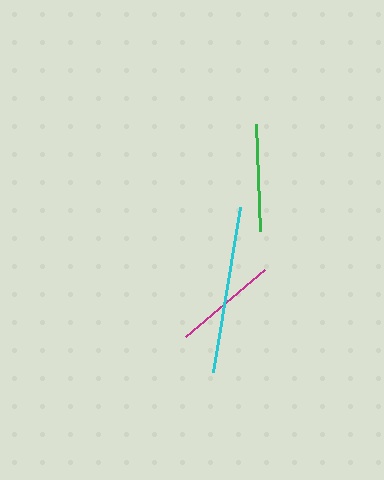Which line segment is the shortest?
The magenta line is the shortest at approximately 104 pixels.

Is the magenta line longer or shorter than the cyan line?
The cyan line is longer than the magenta line.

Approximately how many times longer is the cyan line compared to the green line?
The cyan line is approximately 1.6 times the length of the green line.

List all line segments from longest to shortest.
From longest to shortest: cyan, green, magenta.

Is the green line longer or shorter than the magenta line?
The green line is longer than the magenta line.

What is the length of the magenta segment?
The magenta segment is approximately 104 pixels long.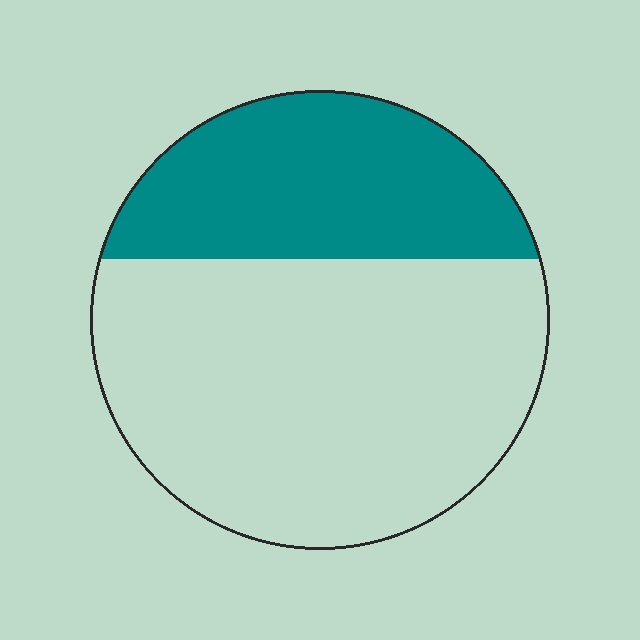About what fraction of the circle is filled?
About one third (1/3).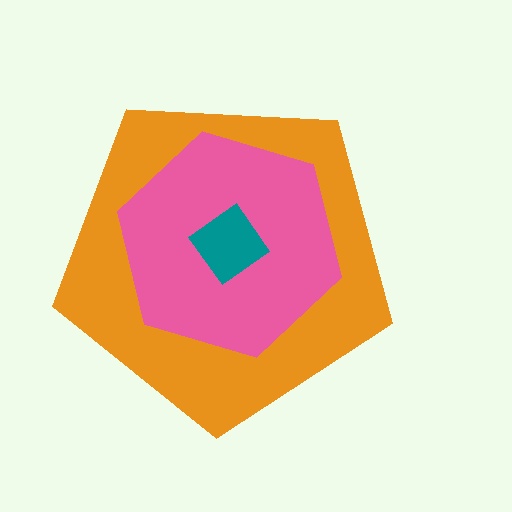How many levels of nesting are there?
3.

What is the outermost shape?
The orange pentagon.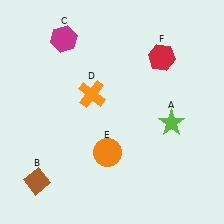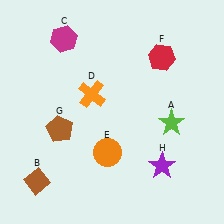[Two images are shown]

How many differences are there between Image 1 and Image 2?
There are 2 differences between the two images.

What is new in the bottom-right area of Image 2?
A purple star (H) was added in the bottom-right area of Image 2.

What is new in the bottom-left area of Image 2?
A brown pentagon (G) was added in the bottom-left area of Image 2.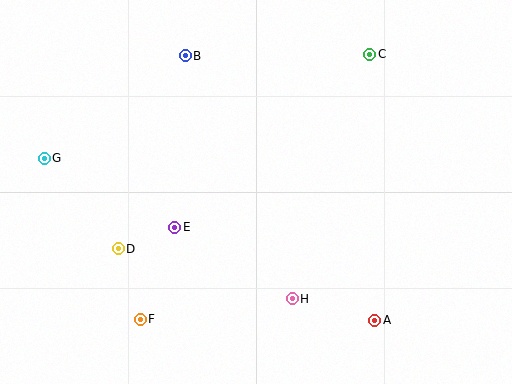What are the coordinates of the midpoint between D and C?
The midpoint between D and C is at (244, 151).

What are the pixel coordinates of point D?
Point D is at (118, 249).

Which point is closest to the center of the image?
Point E at (175, 227) is closest to the center.